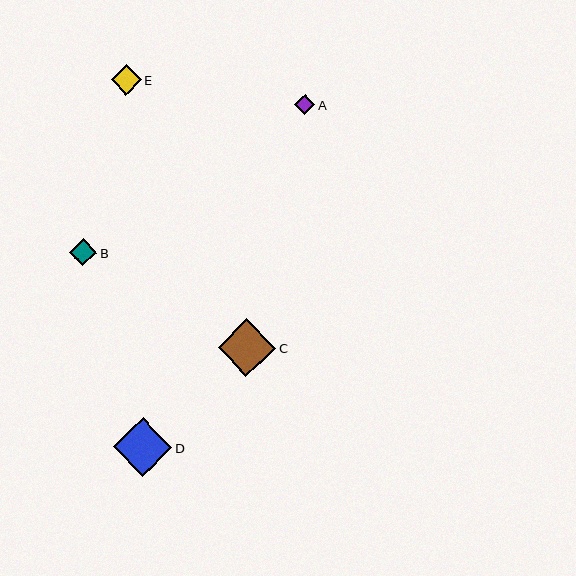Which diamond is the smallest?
Diamond A is the smallest with a size of approximately 20 pixels.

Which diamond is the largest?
Diamond D is the largest with a size of approximately 58 pixels.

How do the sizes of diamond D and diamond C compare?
Diamond D and diamond C are approximately the same size.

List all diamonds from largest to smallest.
From largest to smallest: D, C, E, B, A.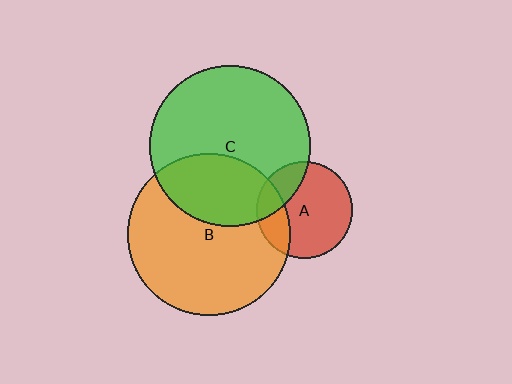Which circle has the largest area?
Circle B (orange).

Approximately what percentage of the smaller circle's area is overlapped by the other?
Approximately 25%.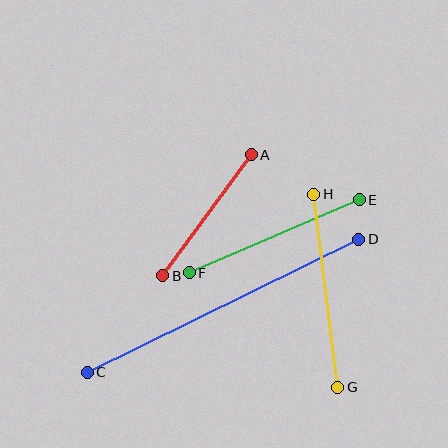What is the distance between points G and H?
The distance is approximately 194 pixels.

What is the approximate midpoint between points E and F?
The midpoint is at approximately (274, 236) pixels.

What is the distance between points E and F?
The distance is approximately 185 pixels.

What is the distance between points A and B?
The distance is approximately 150 pixels.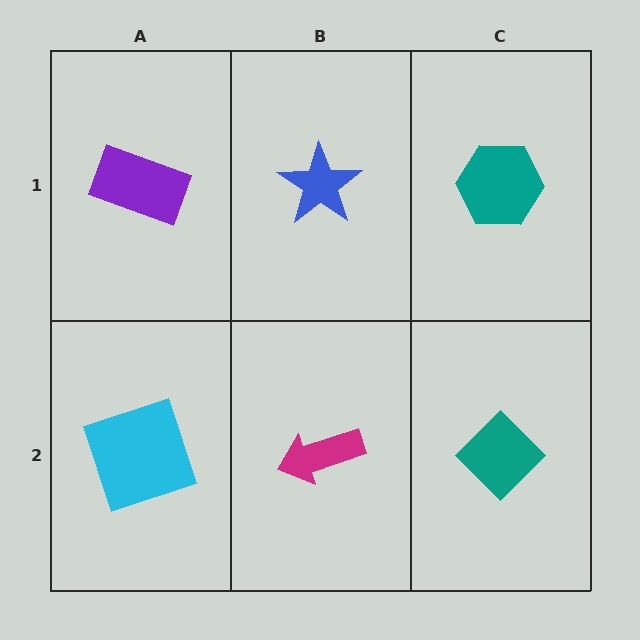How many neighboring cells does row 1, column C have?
2.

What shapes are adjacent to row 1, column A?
A cyan square (row 2, column A), a blue star (row 1, column B).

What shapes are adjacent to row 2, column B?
A blue star (row 1, column B), a cyan square (row 2, column A), a teal diamond (row 2, column C).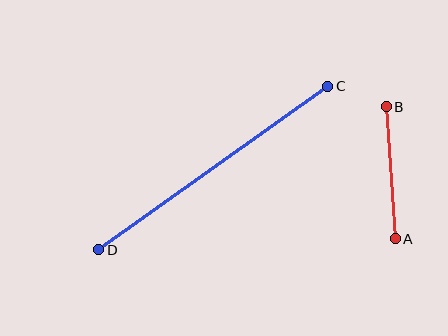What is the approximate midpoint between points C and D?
The midpoint is at approximately (213, 168) pixels.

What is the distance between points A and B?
The distance is approximately 132 pixels.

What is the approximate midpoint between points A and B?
The midpoint is at approximately (391, 173) pixels.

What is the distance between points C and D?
The distance is approximately 281 pixels.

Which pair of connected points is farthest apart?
Points C and D are farthest apart.